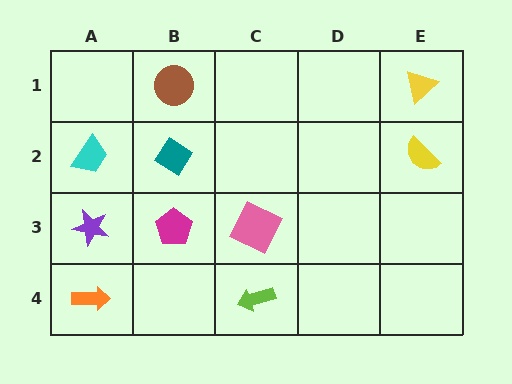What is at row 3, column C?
A pink square.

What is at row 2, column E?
A yellow semicircle.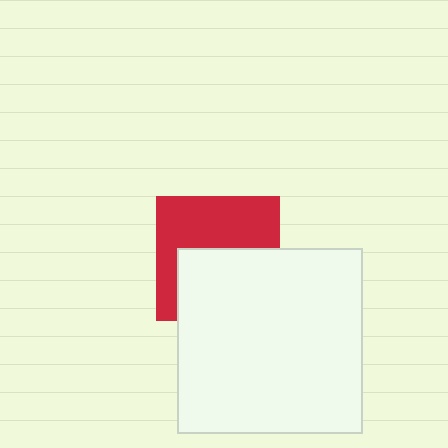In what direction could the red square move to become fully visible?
The red square could move up. That would shift it out from behind the white square entirely.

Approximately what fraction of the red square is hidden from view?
Roughly 48% of the red square is hidden behind the white square.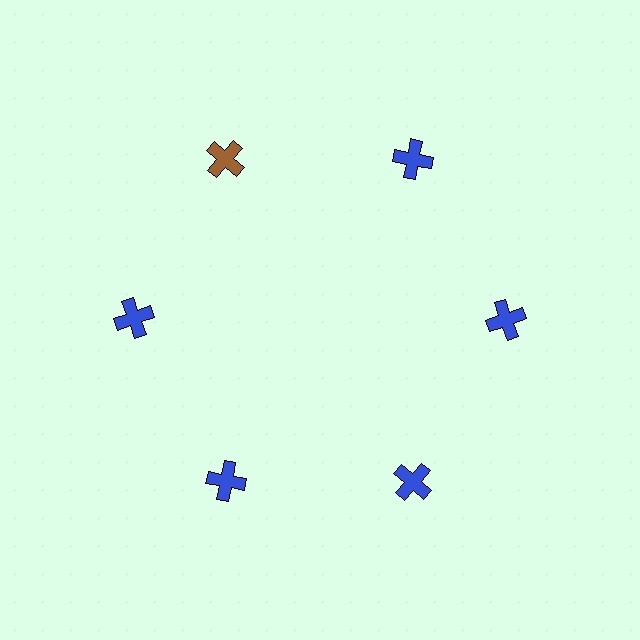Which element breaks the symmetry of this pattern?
The brown cross at roughly the 11 o'clock position breaks the symmetry. All other shapes are blue crosses.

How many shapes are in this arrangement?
There are 6 shapes arranged in a ring pattern.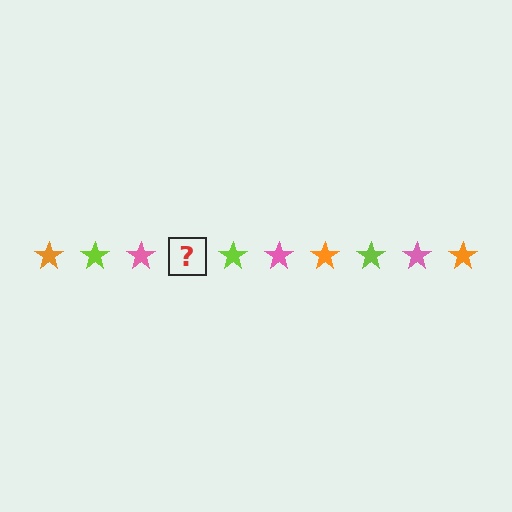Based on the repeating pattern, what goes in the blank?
The blank should be an orange star.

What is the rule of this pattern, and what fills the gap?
The rule is that the pattern cycles through orange, lime, pink stars. The gap should be filled with an orange star.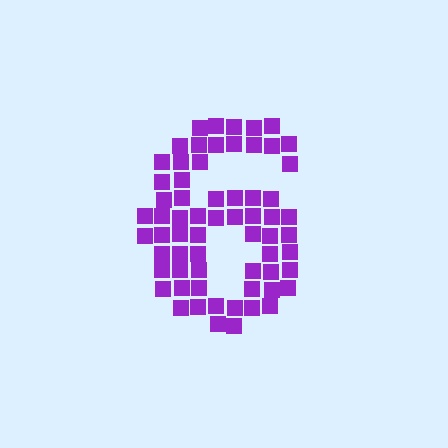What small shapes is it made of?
It is made of small squares.